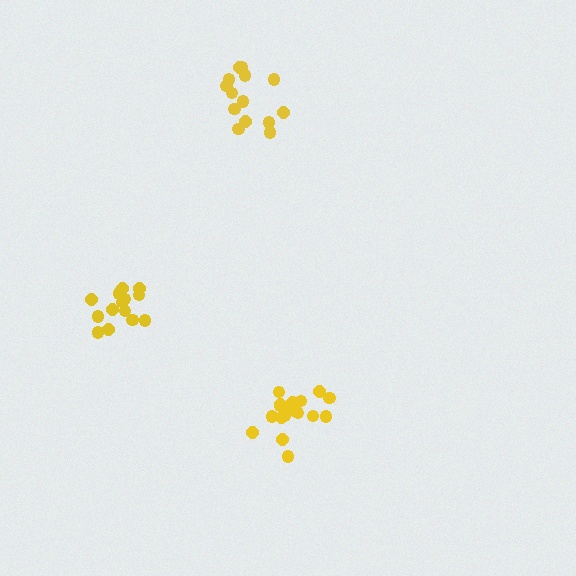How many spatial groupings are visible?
There are 3 spatial groupings.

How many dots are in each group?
Group 1: 14 dots, Group 2: 18 dots, Group 3: 14 dots (46 total).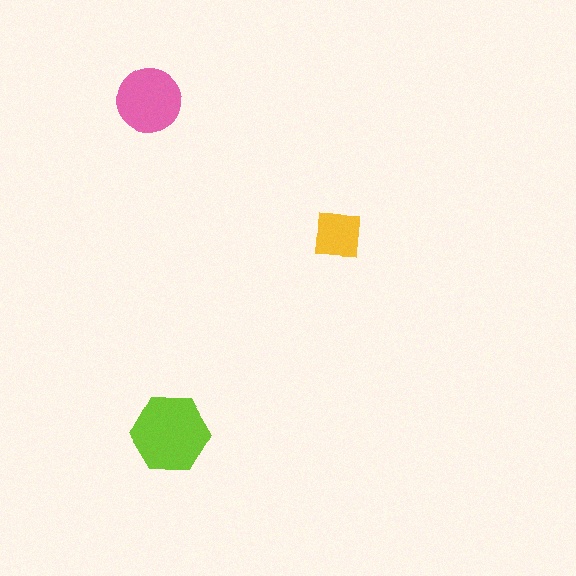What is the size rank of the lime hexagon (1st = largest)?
1st.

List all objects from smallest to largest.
The yellow square, the pink circle, the lime hexagon.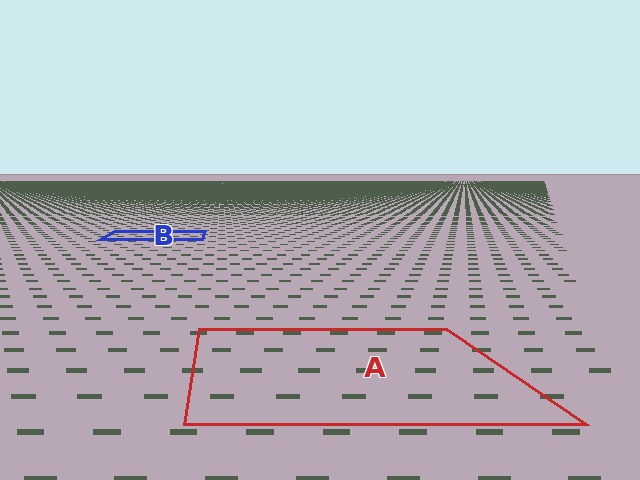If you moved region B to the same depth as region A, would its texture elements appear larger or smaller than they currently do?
They would appear larger. At a closer depth, the same texture elements are projected at a bigger on-screen size.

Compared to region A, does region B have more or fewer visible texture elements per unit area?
Region B has more texture elements per unit area — they are packed more densely because it is farther away.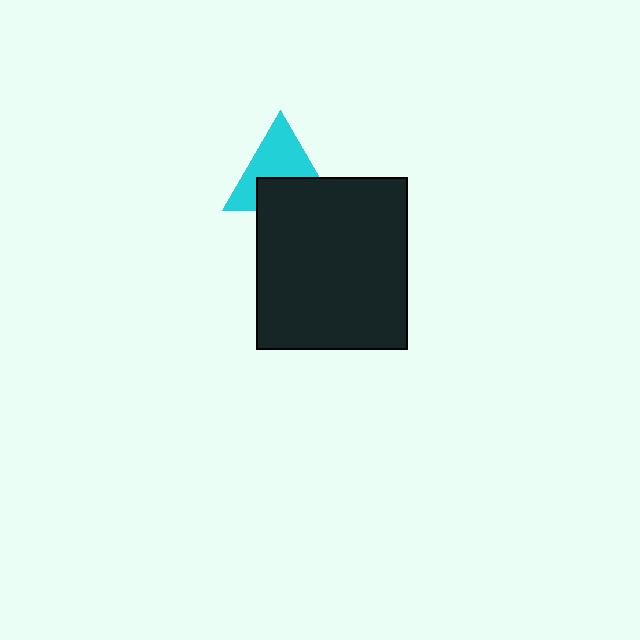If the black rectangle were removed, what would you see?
You would see the complete cyan triangle.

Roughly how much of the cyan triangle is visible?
About half of it is visible (roughly 58%).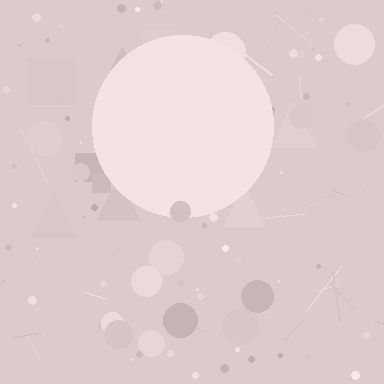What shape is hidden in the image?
A circle is hidden in the image.